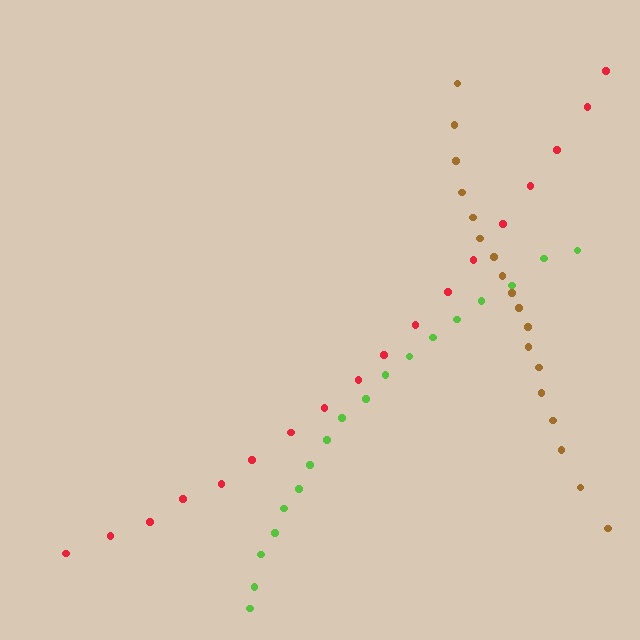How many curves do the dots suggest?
There are 3 distinct paths.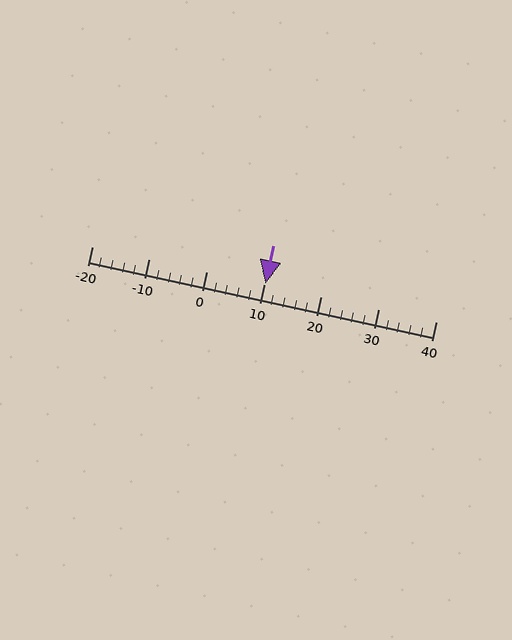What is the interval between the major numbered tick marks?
The major tick marks are spaced 10 units apart.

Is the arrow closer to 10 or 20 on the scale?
The arrow is closer to 10.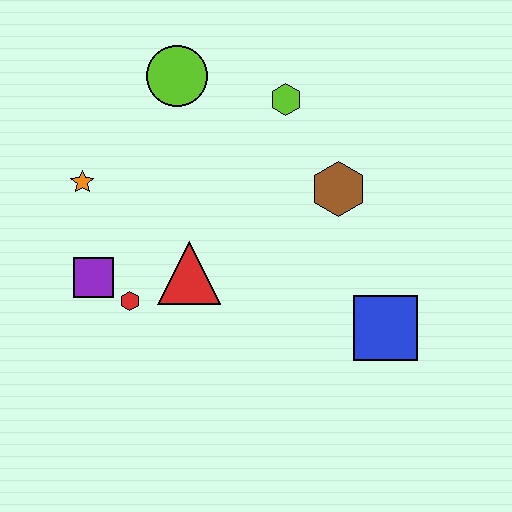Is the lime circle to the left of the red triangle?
Yes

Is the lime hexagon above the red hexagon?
Yes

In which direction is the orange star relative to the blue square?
The orange star is to the left of the blue square.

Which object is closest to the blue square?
The brown hexagon is closest to the blue square.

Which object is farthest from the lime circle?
The blue square is farthest from the lime circle.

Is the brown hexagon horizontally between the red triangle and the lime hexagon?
No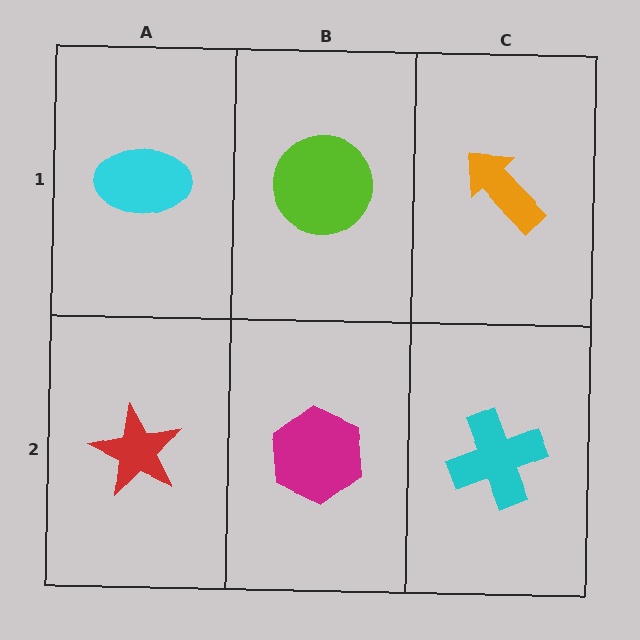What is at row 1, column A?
A cyan ellipse.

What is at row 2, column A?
A red star.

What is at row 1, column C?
An orange arrow.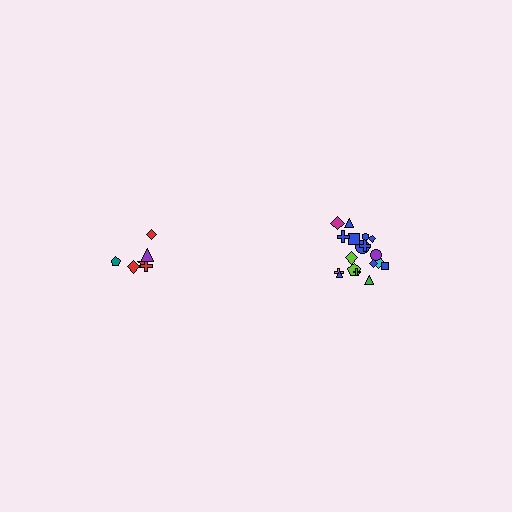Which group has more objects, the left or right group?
The right group.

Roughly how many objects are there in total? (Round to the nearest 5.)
Roughly 25 objects in total.